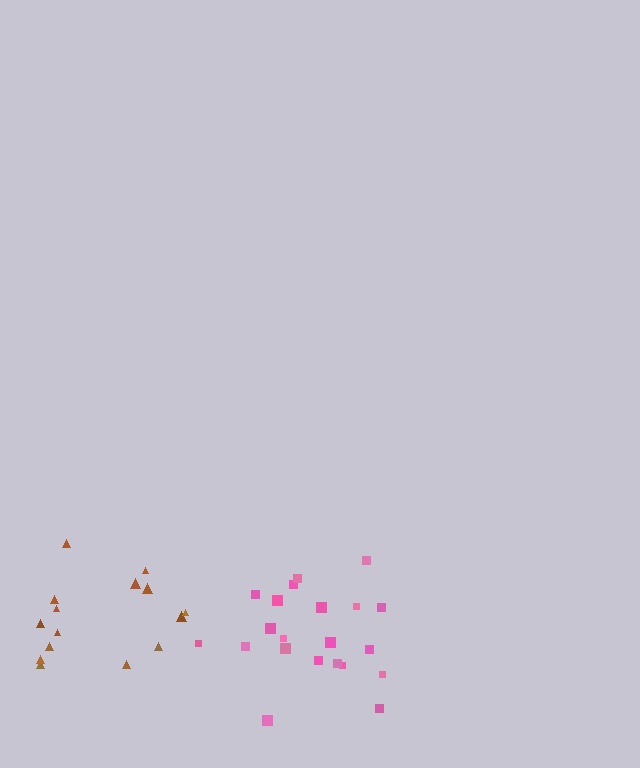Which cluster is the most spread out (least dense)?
Brown.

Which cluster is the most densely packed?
Pink.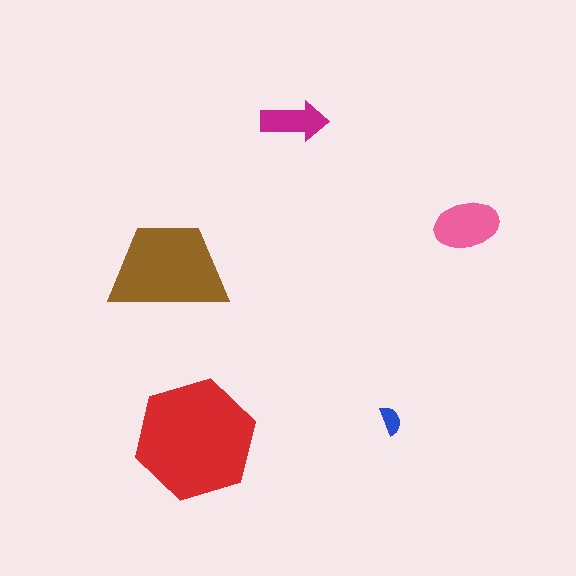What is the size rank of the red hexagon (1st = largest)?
1st.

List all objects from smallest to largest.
The blue semicircle, the magenta arrow, the pink ellipse, the brown trapezoid, the red hexagon.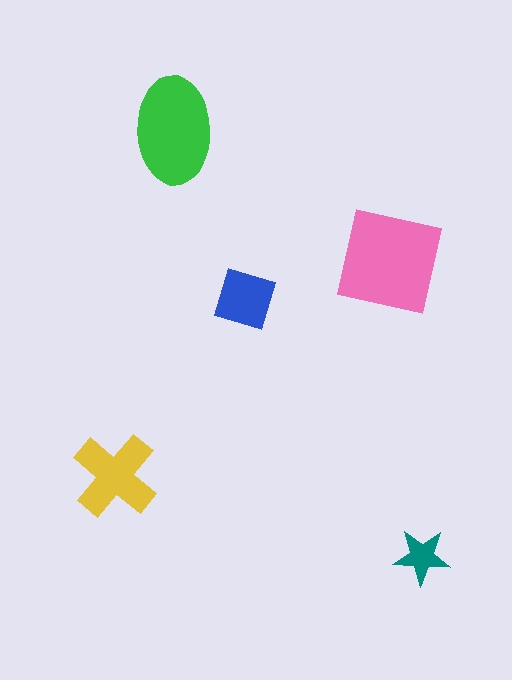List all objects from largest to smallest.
The pink square, the green ellipse, the yellow cross, the blue square, the teal star.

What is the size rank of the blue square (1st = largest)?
4th.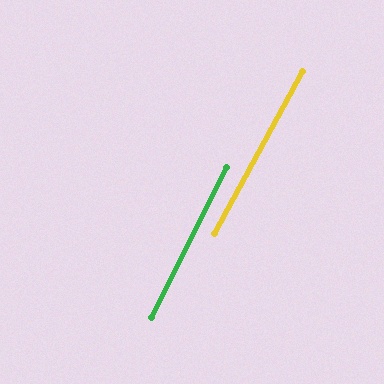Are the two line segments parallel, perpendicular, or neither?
Parallel — their directions differ by only 1.9°.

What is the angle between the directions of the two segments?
Approximately 2 degrees.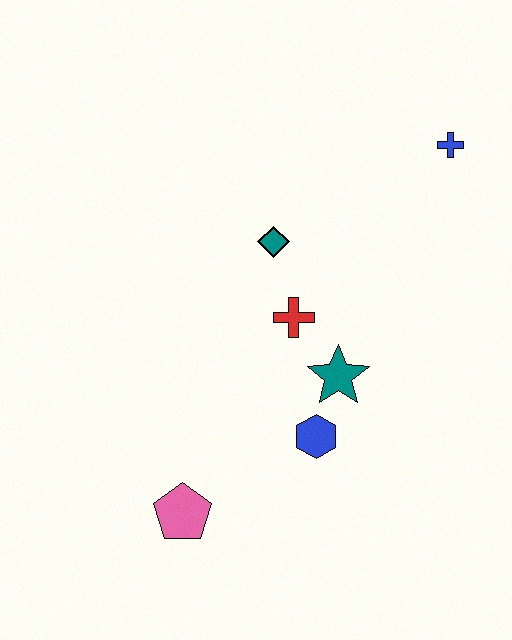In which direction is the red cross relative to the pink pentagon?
The red cross is above the pink pentagon.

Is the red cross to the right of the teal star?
No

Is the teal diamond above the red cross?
Yes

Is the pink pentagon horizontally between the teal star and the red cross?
No